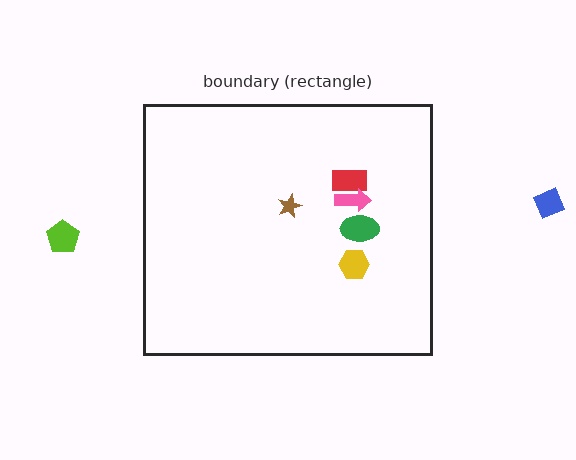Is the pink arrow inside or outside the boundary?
Inside.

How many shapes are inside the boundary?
5 inside, 2 outside.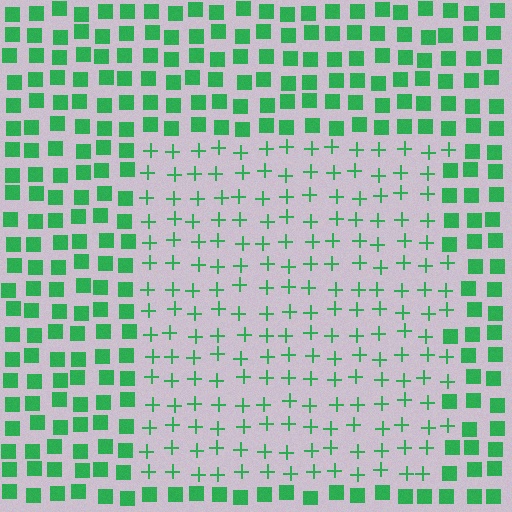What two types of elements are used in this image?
The image uses plus signs inside the rectangle region and squares outside it.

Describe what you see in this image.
The image is filled with small green elements arranged in a uniform grid. A rectangle-shaped region contains plus signs, while the surrounding area contains squares. The boundary is defined purely by the change in element shape.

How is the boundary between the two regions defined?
The boundary is defined by a change in element shape: plus signs inside vs. squares outside. All elements share the same color and spacing.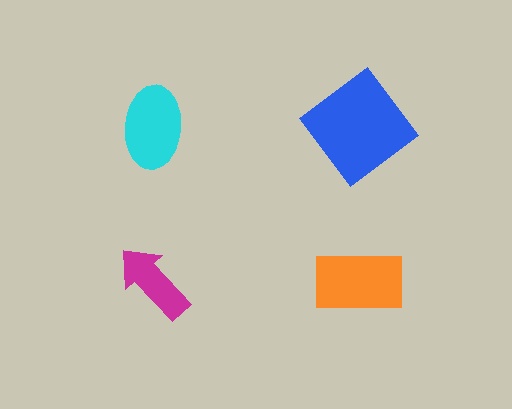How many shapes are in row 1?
2 shapes.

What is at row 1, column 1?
A cyan ellipse.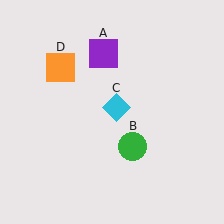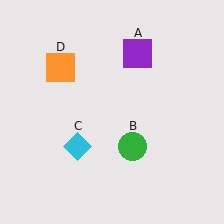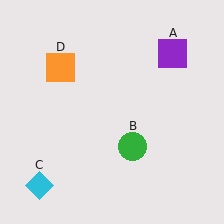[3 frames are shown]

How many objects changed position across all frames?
2 objects changed position: purple square (object A), cyan diamond (object C).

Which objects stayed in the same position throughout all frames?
Green circle (object B) and orange square (object D) remained stationary.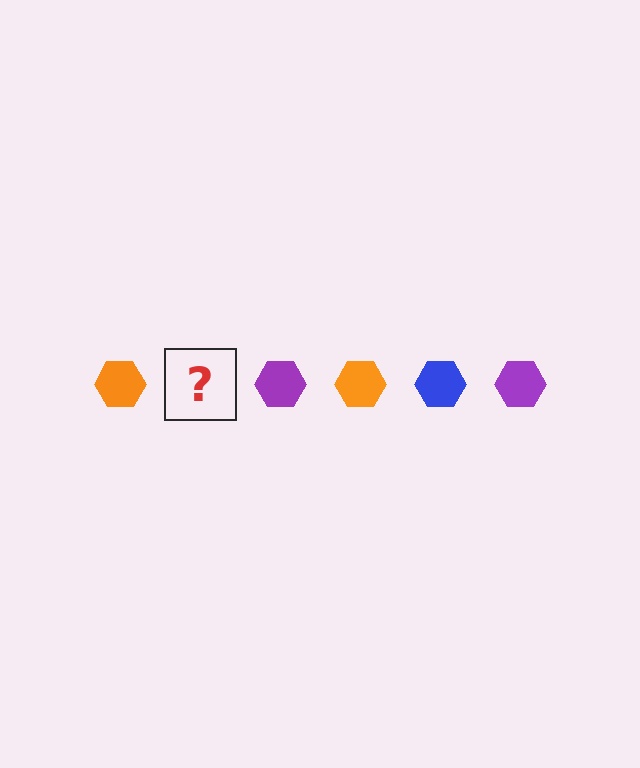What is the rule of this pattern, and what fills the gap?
The rule is that the pattern cycles through orange, blue, purple hexagons. The gap should be filled with a blue hexagon.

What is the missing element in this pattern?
The missing element is a blue hexagon.